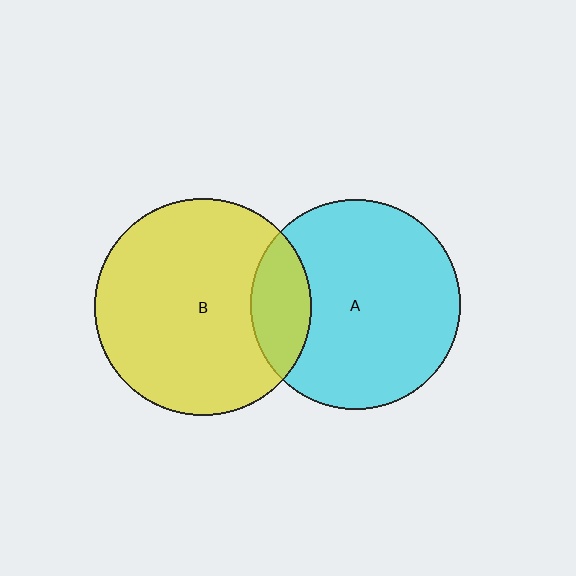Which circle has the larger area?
Circle B (yellow).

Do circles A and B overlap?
Yes.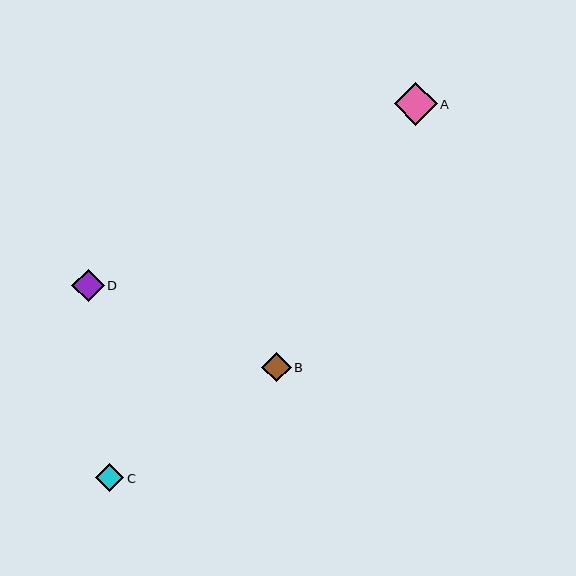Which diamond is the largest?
Diamond A is the largest with a size of approximately 43 pixels.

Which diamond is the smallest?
Diamond C is the smallest with a size of approximately 29 pixels.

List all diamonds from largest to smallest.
From largest to smallest: A, D, B, C.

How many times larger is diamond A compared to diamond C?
Diamond A is approximately 1.5 times the size of diamond C.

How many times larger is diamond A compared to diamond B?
Diamond A is approximately 1.5 times the size of diamond B.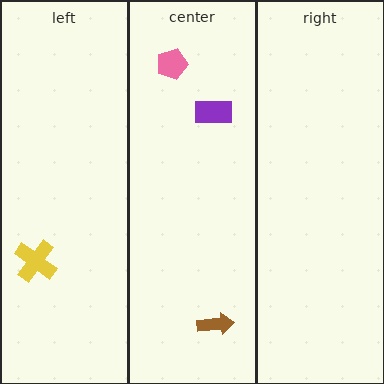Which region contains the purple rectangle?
The center region.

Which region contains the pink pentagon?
The center region.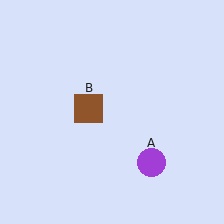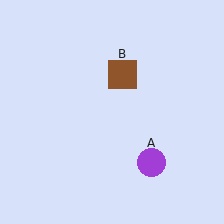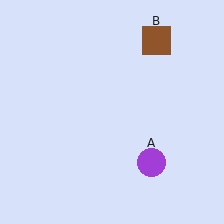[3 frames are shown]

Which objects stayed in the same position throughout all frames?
Purple circle (object A) remained stationary.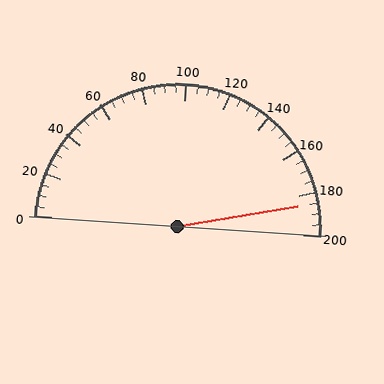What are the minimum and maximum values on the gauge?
The gauge ranges from 0 to 200.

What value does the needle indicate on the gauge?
The needle indicates approximately 185.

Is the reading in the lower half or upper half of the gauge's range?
The reading is in the upper half of the range (0 to 200).